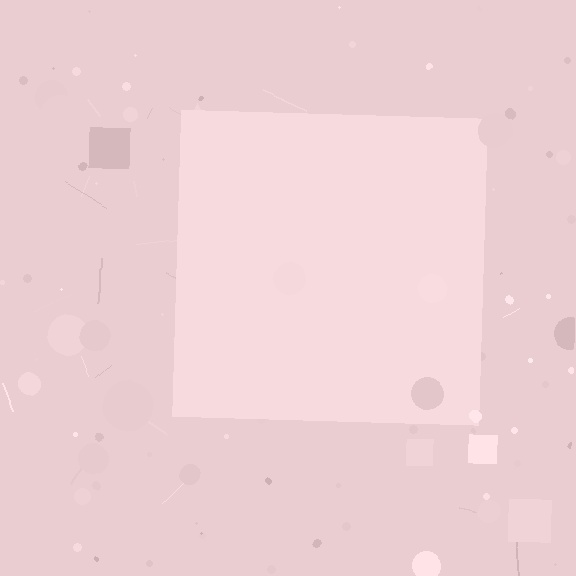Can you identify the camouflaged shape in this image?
The camouflaged shape is a square.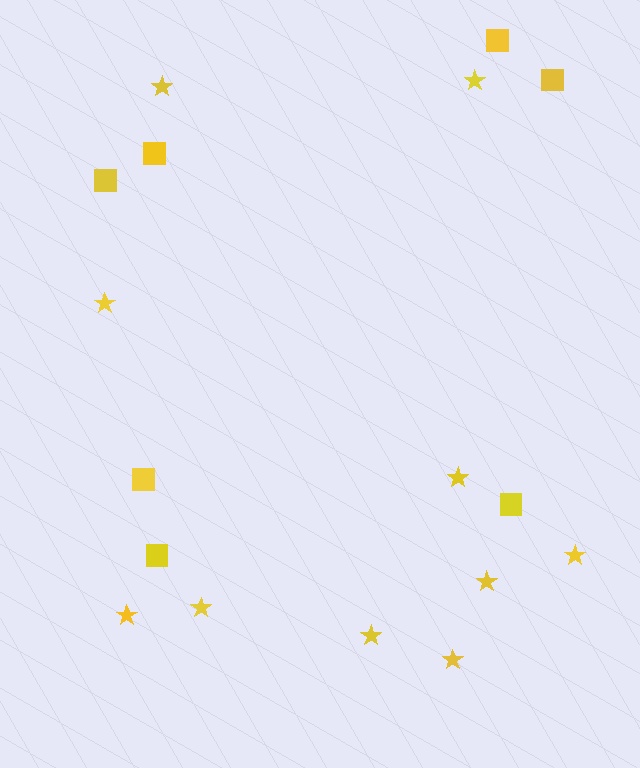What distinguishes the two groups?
There are 2 groups: one group of squares (7) and one group of stars (10).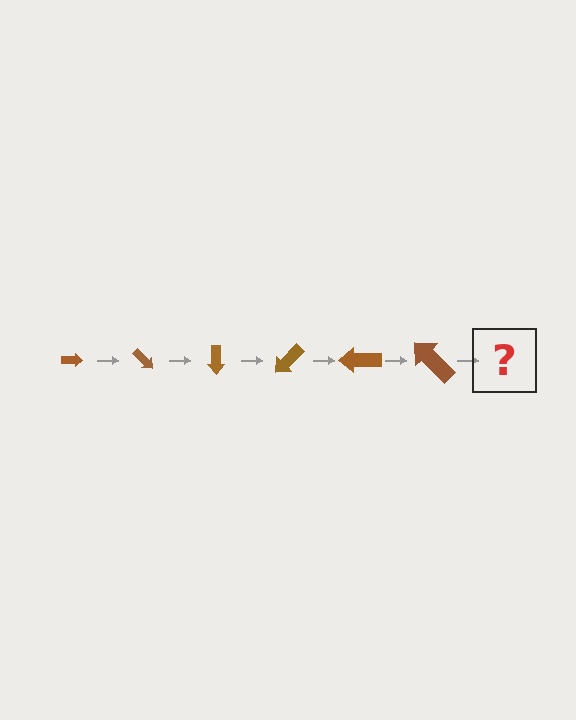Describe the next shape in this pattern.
It should be an arrow, larger than the previous one and rotated 270 degrees from the start.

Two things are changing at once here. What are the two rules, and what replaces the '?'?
The two rules are that the arrow grows larger each step and it rotates 45 degrees each step. The '?' should be an arrow, larger than the previous one and rotated 270 degrees from the start.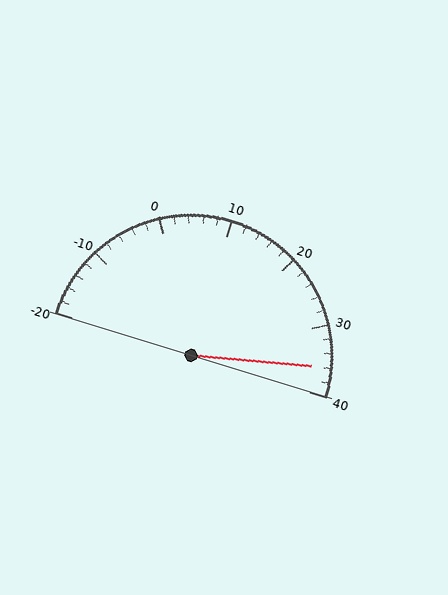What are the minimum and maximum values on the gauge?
The gauge ranges from -20 to 40.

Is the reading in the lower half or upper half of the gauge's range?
The reading is in the upper half of the range (-20 to 40).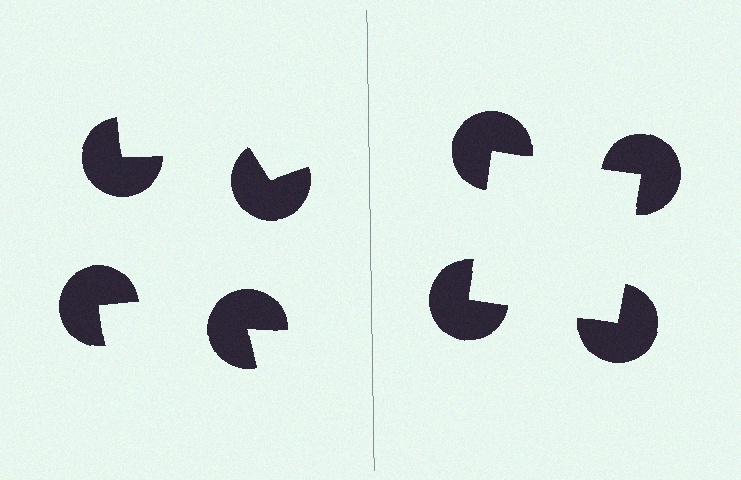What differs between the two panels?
The pac-man discs are positioned identically on both sides; only the wedge orientations differ. On the right they align to a square; on the left they are misaligned.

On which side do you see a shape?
An illusory square appears on the right side. On the left side the wedge cuts are rotated, so no coherent shape forms.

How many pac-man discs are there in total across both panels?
8 — 4 on each side.